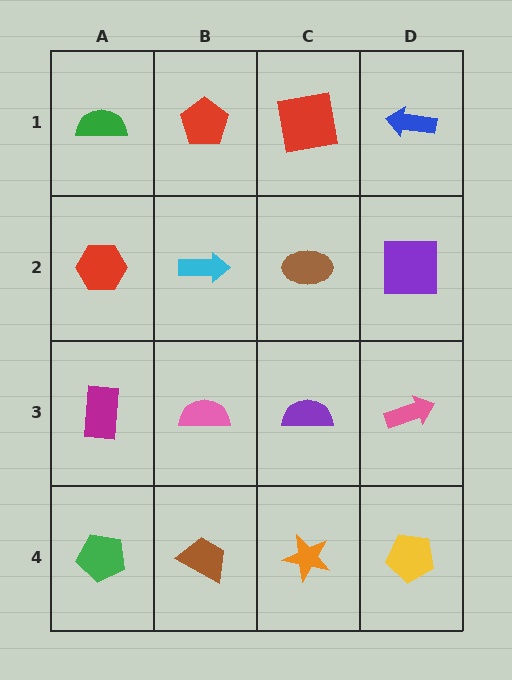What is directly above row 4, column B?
A pink semicircle.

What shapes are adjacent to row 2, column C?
A red square (row 1, column C), a purple semicircle (row 3, column C), a cyan arrow (row 2, column B), a purple square (row 2, column D).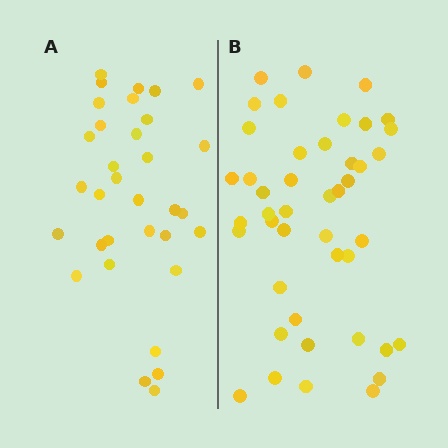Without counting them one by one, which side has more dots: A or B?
Region B (the right region) has more dots.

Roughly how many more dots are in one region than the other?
Region B has roughly 12 or so more dots than region A.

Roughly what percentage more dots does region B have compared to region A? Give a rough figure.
About 35% more.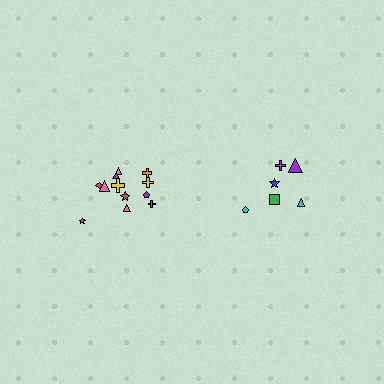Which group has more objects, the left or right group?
The left group.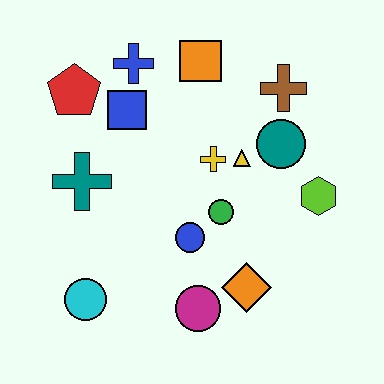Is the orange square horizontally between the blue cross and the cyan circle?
No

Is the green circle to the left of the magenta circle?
No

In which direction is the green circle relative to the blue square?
The green circle is below the blue square.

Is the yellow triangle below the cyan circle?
No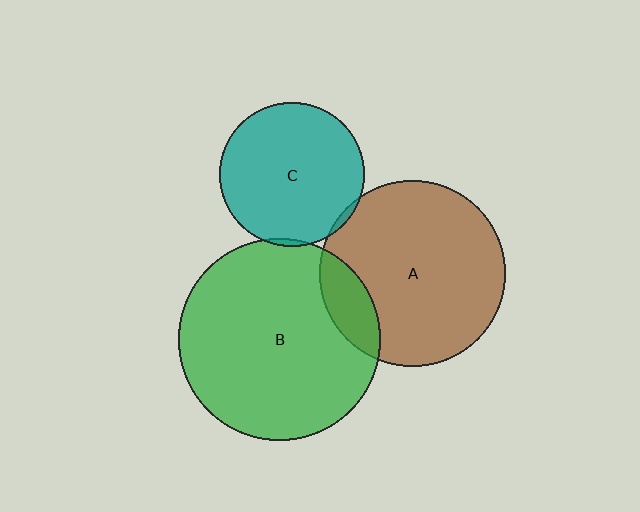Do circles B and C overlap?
Yes.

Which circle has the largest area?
Circle B (green).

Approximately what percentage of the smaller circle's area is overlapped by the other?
Approximately 5%.